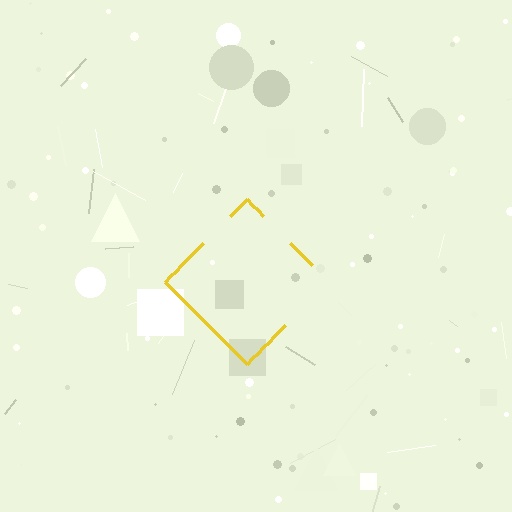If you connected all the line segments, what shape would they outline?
They would outline a diamond.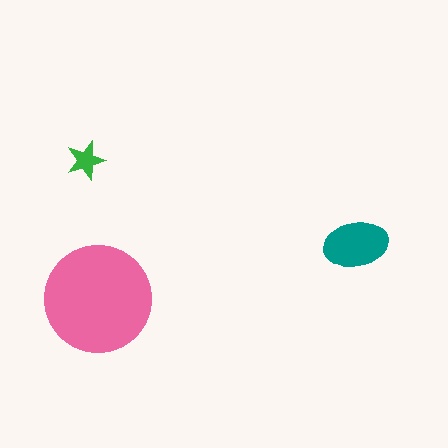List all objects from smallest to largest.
The green star, the teal ellipse, the pink circle.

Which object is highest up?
The green star is topmost.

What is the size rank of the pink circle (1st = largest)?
1st.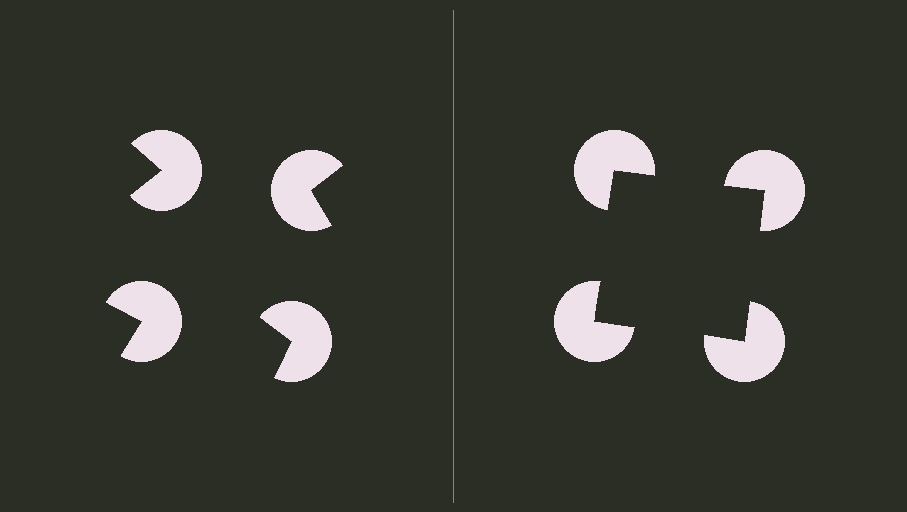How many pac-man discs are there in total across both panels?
8 — 4 on each side.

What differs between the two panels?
The pac-man discs are positioned identically on both sides; only the wedge orientations differ. On the right they align to a square; on the left they are misaligned.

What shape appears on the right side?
An illusory square.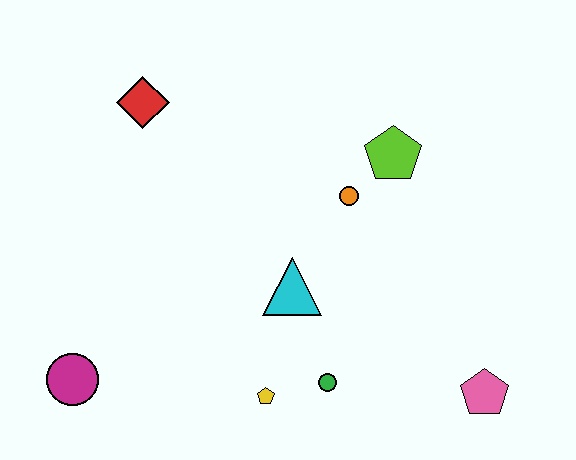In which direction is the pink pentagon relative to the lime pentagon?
The pink pentagon is below the lime pentagon.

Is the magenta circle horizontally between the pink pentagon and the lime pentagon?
No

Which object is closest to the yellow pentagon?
The green circle is closest to the yellow pentagon.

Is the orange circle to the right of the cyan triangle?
Yes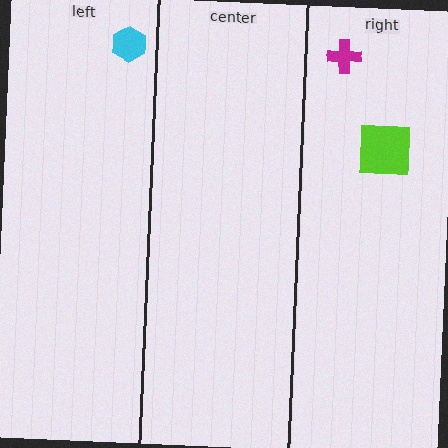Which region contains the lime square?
The right region.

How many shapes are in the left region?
1.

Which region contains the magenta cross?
The right region.